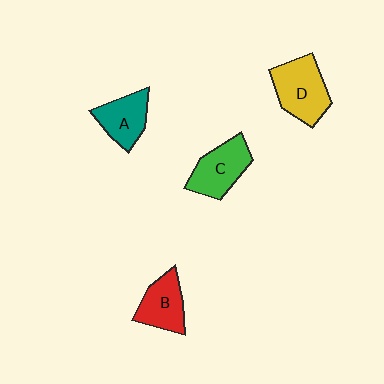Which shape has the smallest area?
Shape A (teal).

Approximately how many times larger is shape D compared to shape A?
Approximately 1.4 times.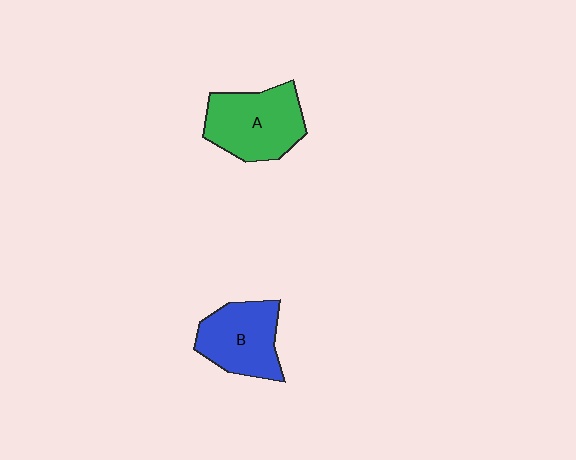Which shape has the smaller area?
Shape B (blue).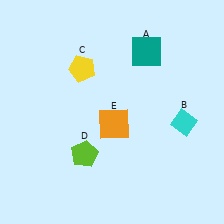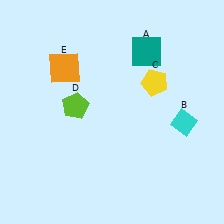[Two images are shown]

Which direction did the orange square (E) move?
The orange square (E) moved up.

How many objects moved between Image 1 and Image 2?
3 objects moved between the two images.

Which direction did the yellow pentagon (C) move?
The yellow pentagon (C) moved right.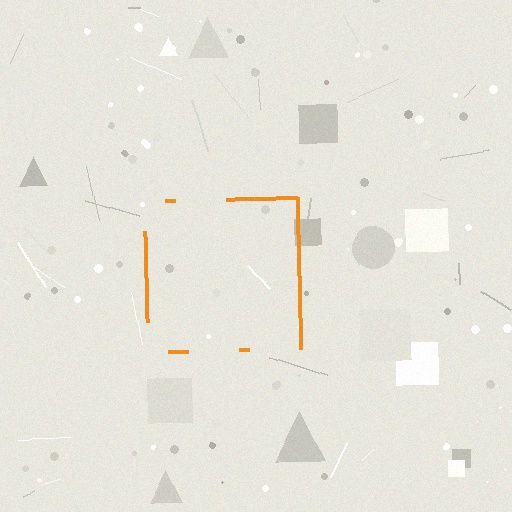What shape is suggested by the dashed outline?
The dashed outline suggests a square.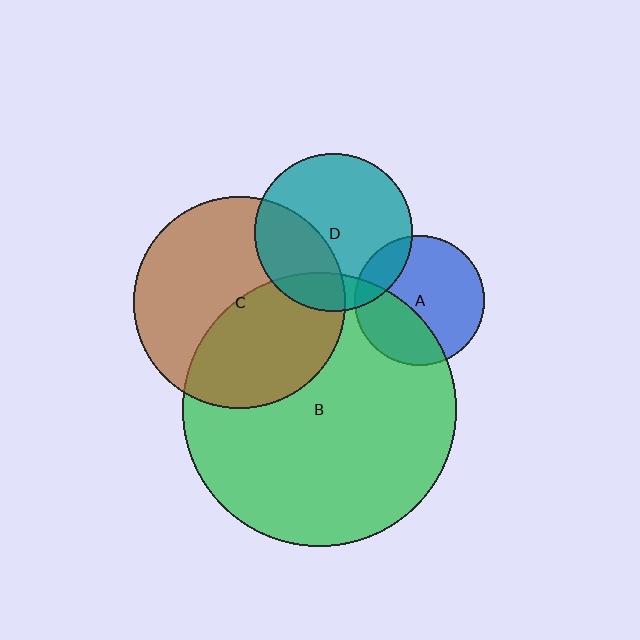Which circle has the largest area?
Circle B (green).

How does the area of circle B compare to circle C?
Approximately 1.7 times.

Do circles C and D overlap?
Yes.